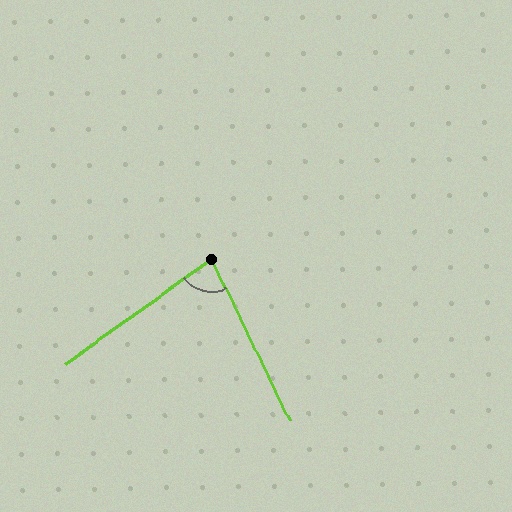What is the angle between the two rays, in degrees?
Approximately 80 degrees.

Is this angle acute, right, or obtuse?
It is acute.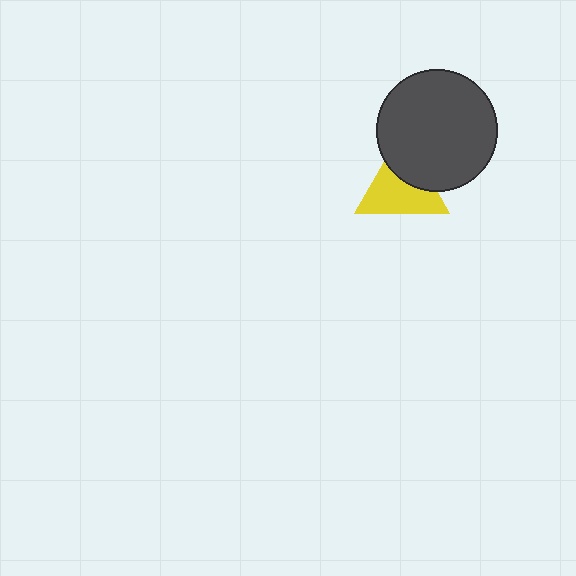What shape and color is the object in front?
The object in front is a dark gray circle.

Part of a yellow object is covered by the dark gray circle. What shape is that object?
It is a triangle.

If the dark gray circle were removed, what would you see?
You would see the complete yellow triangle.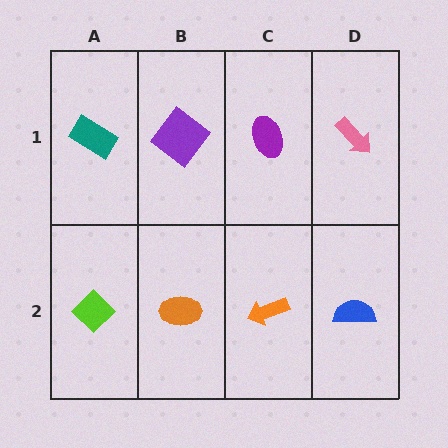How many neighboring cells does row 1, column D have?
2.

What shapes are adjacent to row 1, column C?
An orange arrow (row 2, column C), a purple diamond (row 1, column B), a pink arrow (row 1, column D).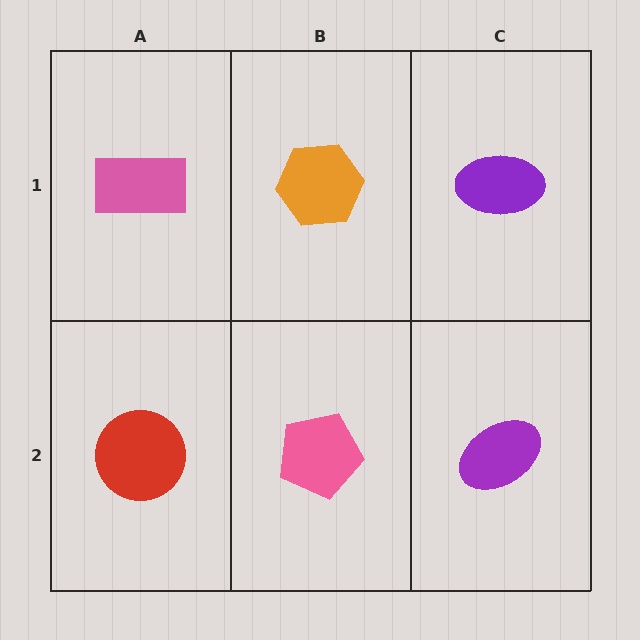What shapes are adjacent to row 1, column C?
A purple ellipse (row 2, column C), an orange hexagon (row 1, column B).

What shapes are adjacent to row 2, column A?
A pink rectangle (row 1, column A), a pink pentagon (row 2, column B).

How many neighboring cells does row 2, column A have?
2.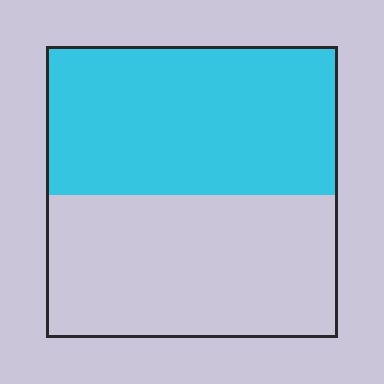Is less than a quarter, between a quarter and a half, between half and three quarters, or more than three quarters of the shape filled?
Between half and three quarters.